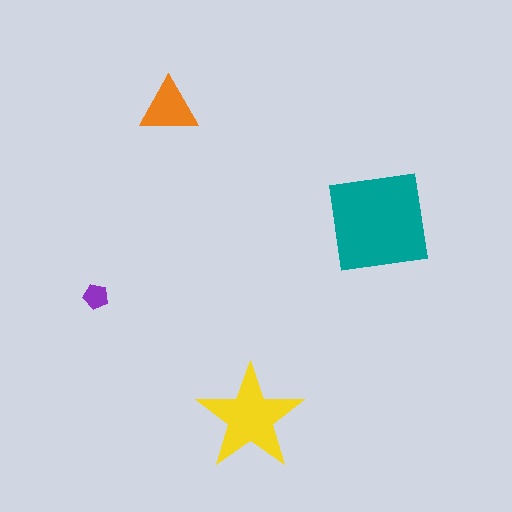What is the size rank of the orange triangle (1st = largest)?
3rd.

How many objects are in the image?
There are 4 objects in the image.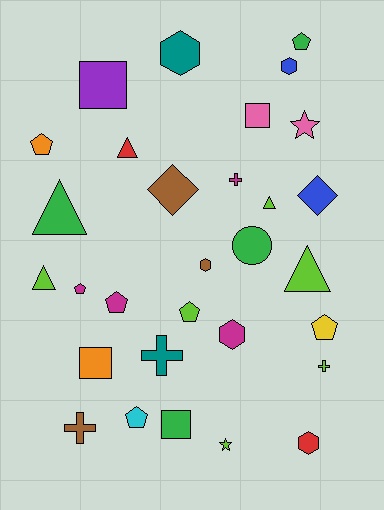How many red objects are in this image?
There are 2 red objects.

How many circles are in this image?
There is 1 circle.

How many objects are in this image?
There are 30 objects.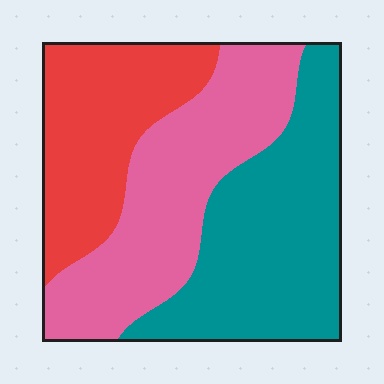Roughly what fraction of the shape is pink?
Pink covers around 35% of the shape.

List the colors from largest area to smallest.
From largest to smallest: teal, pink, red.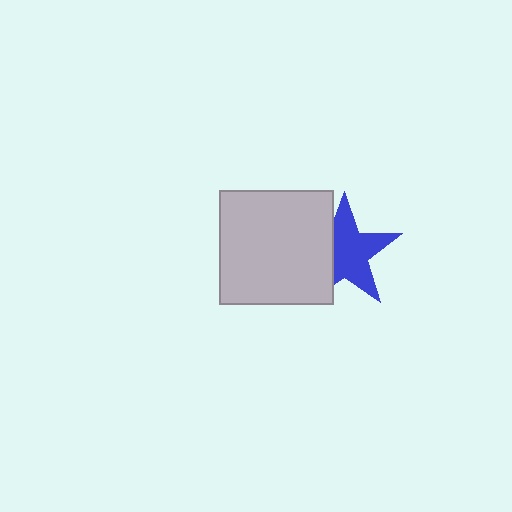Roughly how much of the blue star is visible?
Most of it is visible (roughly 68%).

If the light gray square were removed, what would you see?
You would see the complete blue star.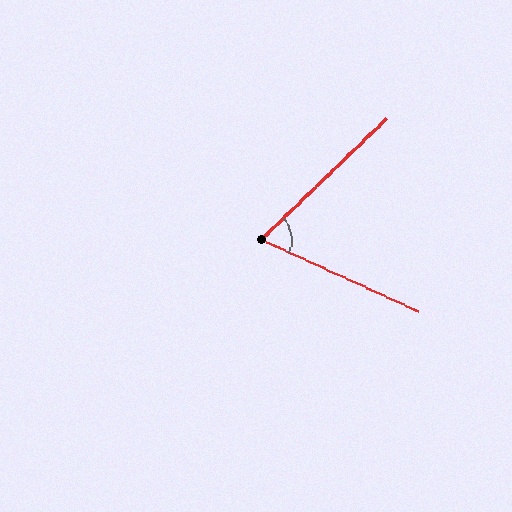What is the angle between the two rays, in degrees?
Approximately 69 degrees.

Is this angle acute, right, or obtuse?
It is acute.